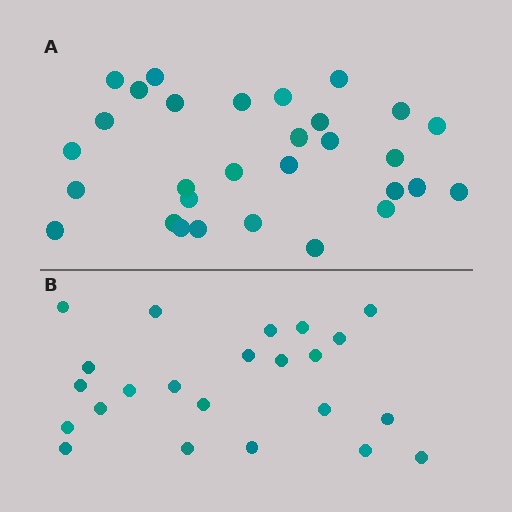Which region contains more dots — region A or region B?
Region A (the top region) has more dots.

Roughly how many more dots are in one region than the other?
Region A has roughly 8 or so more dots than region B.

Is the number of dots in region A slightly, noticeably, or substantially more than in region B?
Region A has noticeably more, but not dramatically so. The ratio is roughly 1.3 to 1.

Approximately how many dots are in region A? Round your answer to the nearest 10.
About 30 dots.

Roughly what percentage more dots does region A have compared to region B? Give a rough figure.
About 30% more.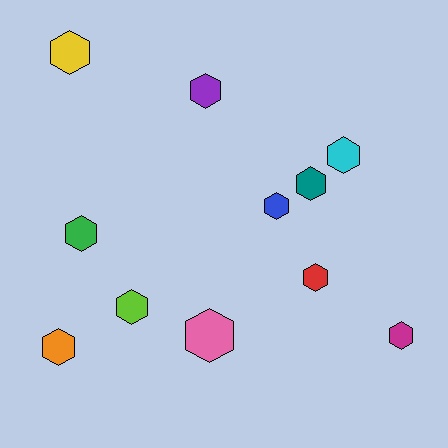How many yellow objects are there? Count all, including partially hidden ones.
There is 1 yellow object.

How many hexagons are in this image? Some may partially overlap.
There are 11 hexagons.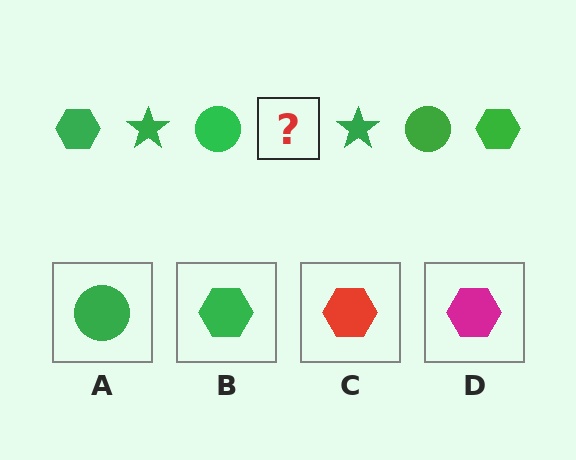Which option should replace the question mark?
Option B.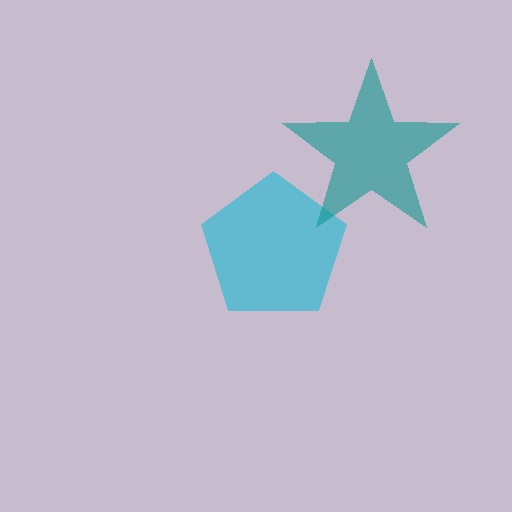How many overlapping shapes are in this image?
There are 2 overlapping shapes in the image.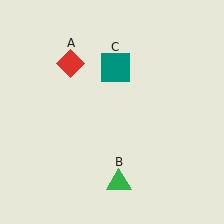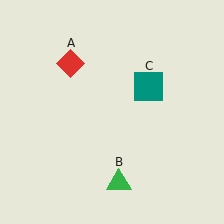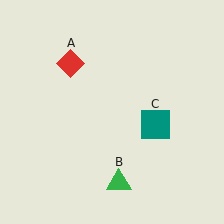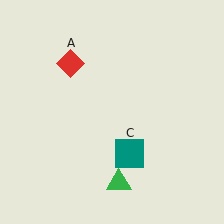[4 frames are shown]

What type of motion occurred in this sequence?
The teal square (object C) rotated clockwise around the center of the scene.